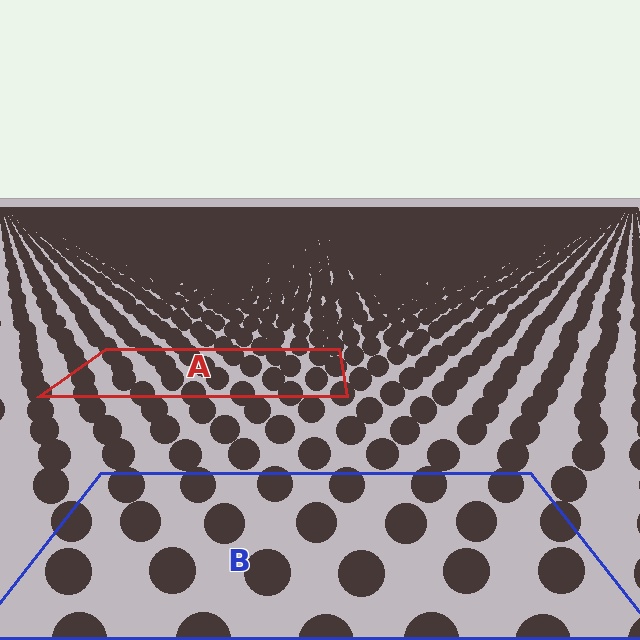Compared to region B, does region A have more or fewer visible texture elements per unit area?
Region A has more texture elements per unit area — they are packed more densely because it is farther away.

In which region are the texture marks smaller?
The texture marks are smaller in region A, because it is farther away.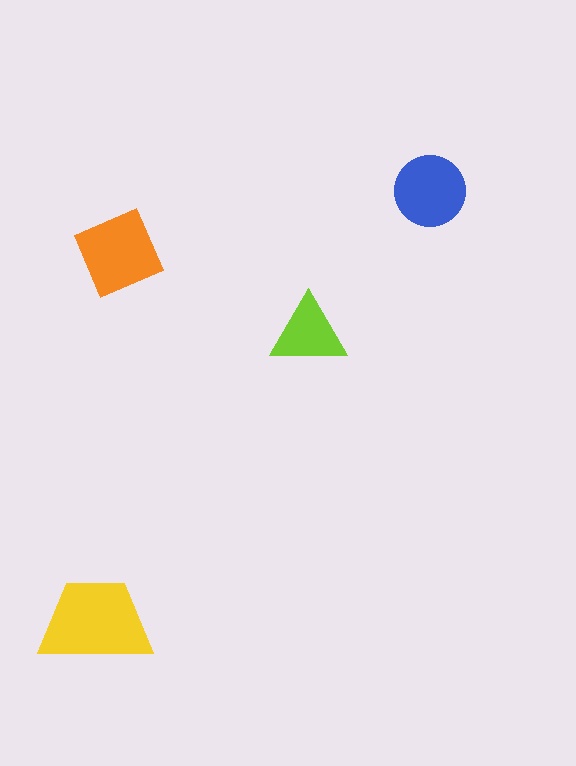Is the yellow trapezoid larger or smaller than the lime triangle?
Larger.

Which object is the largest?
The yellow trapezoid.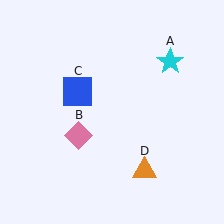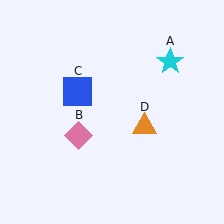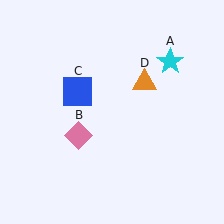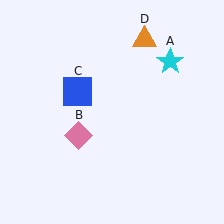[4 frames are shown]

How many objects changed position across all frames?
1 object changed position: orange triangle (object D).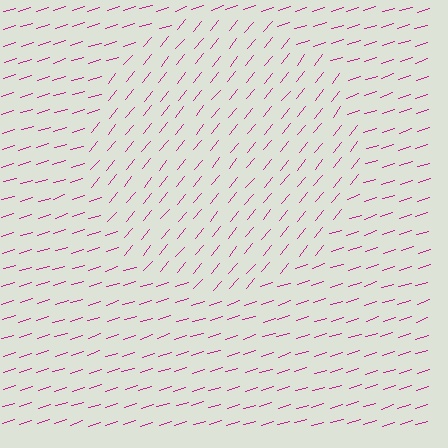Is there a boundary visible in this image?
Yes, there is a texture boundary formed by a change in line orientation.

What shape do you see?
I see a circle.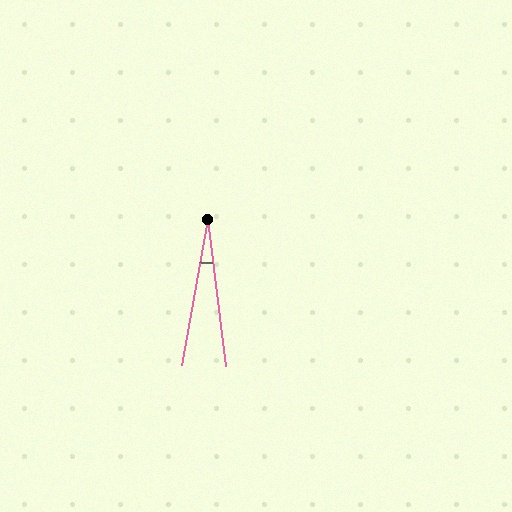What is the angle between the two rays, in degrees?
Approximately 17 degrees.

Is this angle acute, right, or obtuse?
It is acute.